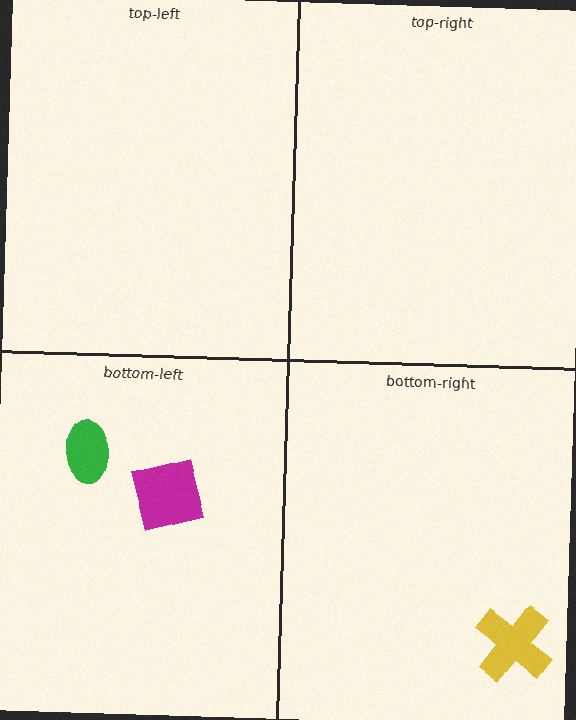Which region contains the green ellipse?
The bottom-left region.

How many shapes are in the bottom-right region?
1.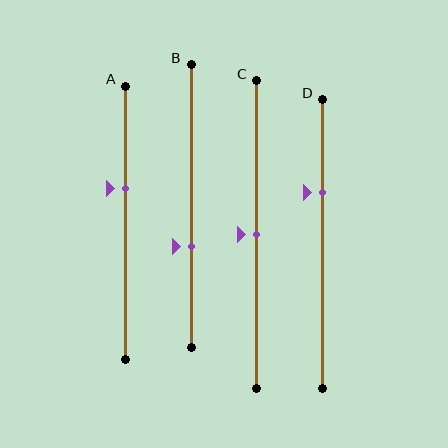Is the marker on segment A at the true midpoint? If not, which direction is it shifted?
No, the marker on segment A is shifted upward by about 13% of the segment length.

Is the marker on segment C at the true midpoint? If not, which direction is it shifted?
Yes, the marker on segment C is at the true midpoint.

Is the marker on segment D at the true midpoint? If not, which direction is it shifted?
No, the marker on segment D is shifted upward by about 18% of the segment length.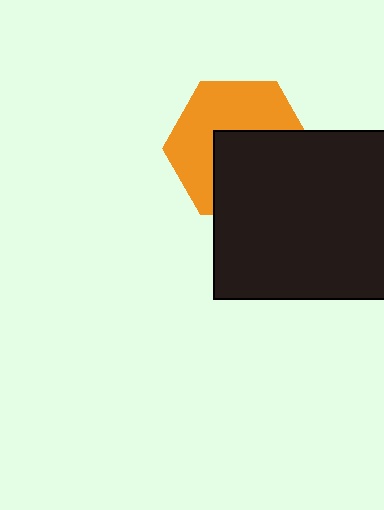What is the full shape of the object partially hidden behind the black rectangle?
The partially hidden object is an orange hexagon.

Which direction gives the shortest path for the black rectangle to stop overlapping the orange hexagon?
Moving down gives the shortest separation.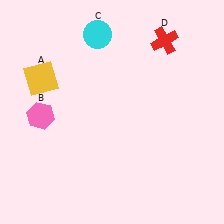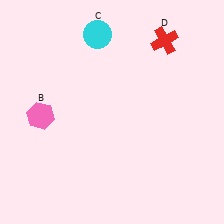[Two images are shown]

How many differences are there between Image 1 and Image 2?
There is 1 difference between the two images.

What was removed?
The yellow square (A) was removed in Image 2.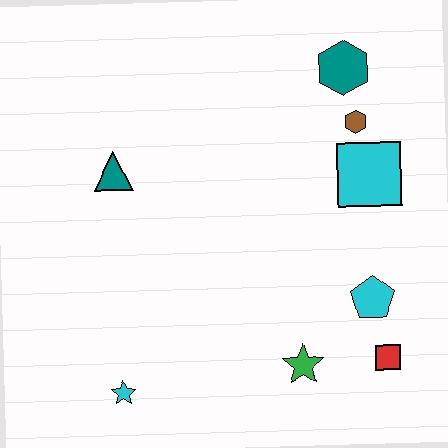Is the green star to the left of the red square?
Yes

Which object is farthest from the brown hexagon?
The cyan star is farthest from the brown hexagon.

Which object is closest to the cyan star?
The green star is closest to the cyan star.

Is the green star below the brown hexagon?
Yes